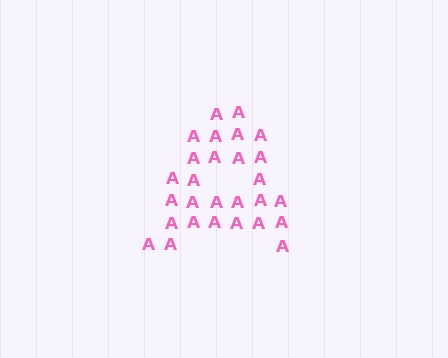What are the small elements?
The small elements are letter A's.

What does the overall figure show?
The overall figure shows the letter A.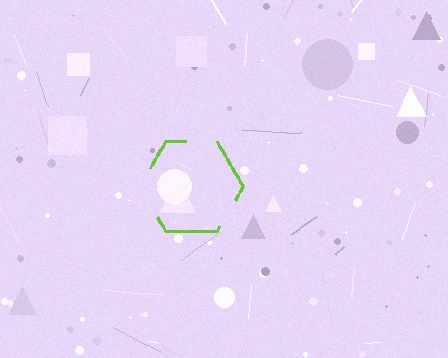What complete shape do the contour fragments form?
The contour fragments form a hexagon.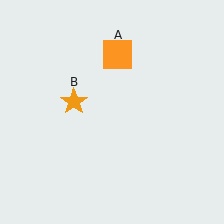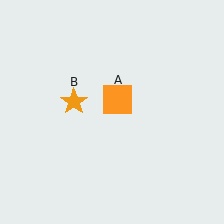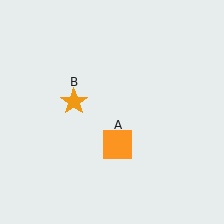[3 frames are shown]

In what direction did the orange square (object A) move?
The orange square (object A) moved down.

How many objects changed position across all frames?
1 object changed position: orange square (object A).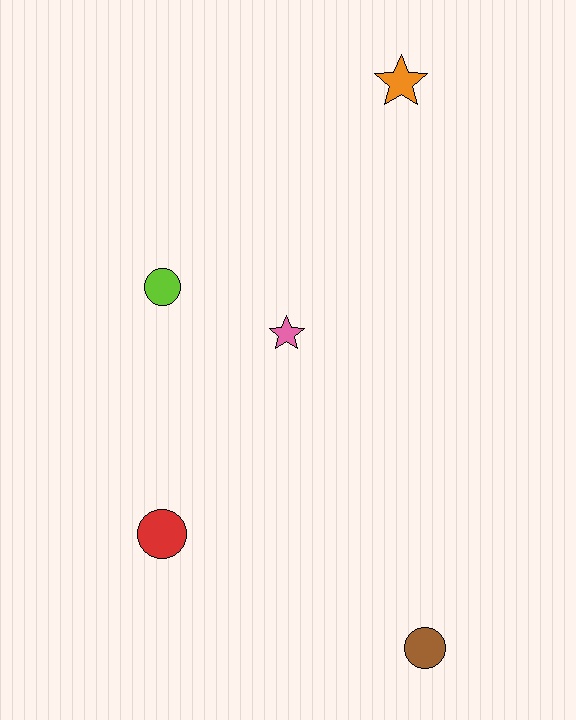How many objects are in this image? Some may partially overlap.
There are 5 objects.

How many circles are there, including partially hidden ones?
There are 3 circles.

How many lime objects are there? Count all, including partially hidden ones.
There is 1 lime object.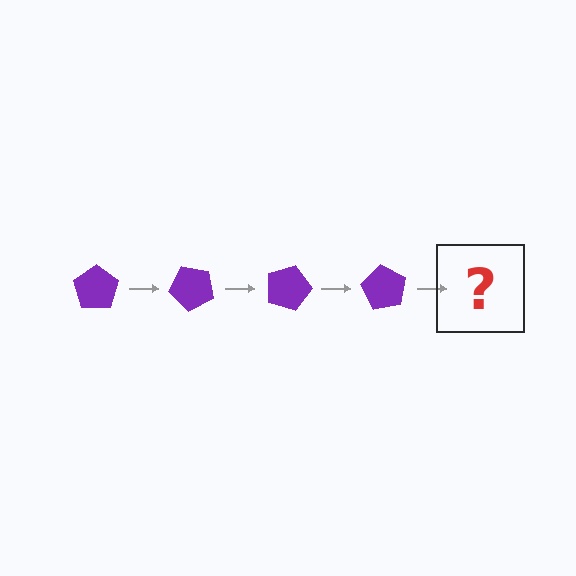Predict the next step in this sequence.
The next step is a purple pentagon rotated 180 degrees.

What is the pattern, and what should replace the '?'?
The pattern is that the pentagon rotates 45 degrees each step. The '?' should be a purple pentagon rotated 180 degrees.